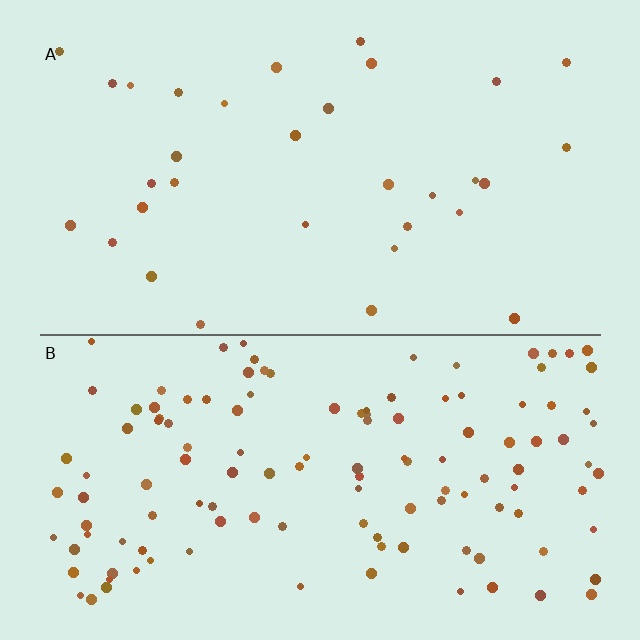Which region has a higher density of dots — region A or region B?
B (the bottom).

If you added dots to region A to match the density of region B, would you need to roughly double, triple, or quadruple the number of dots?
Approximately quadruple.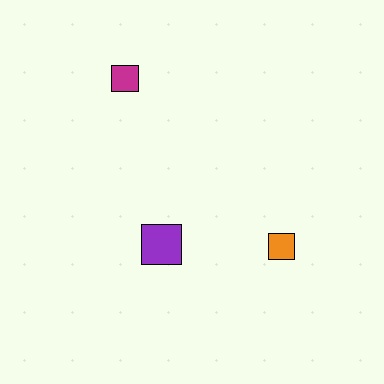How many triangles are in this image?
There are no triangles.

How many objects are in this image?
There are 3 objects.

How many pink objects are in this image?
There are no pink objects.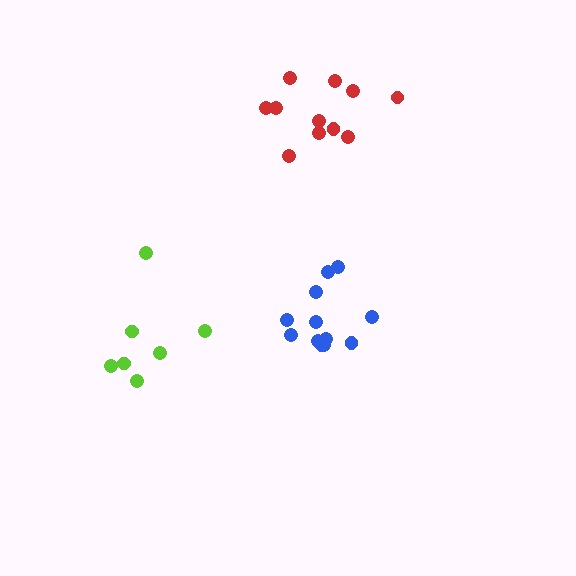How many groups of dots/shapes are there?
There are 3 groups.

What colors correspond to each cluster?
The clusters are colored: red, lime, blue.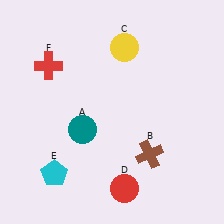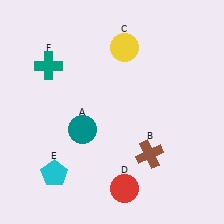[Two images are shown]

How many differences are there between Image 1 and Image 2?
There is 1 difference between the two images.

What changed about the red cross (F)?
In Image 1, F is red. In Image 2, it changed to teal.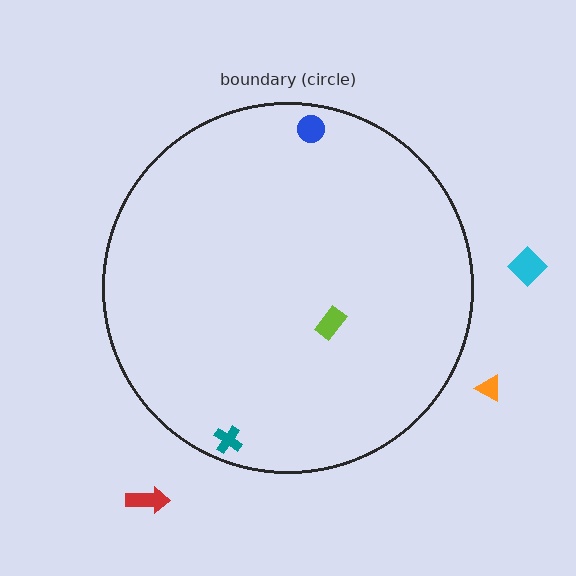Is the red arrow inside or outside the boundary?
Outside.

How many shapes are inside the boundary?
3 inside, 3 outside.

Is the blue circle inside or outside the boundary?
Inside.